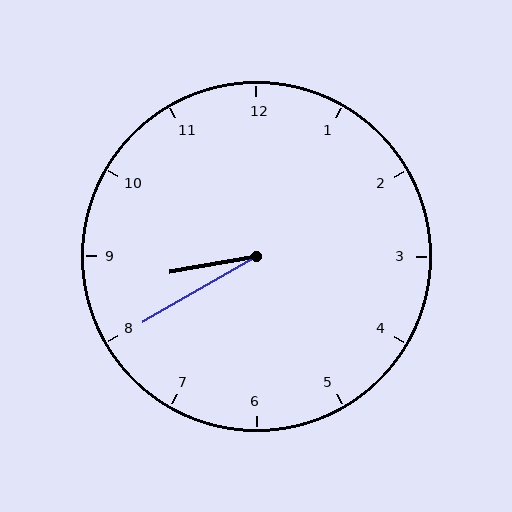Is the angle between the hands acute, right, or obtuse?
It is acute.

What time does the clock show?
8:40.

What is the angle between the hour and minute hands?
Approximately 20 degrees.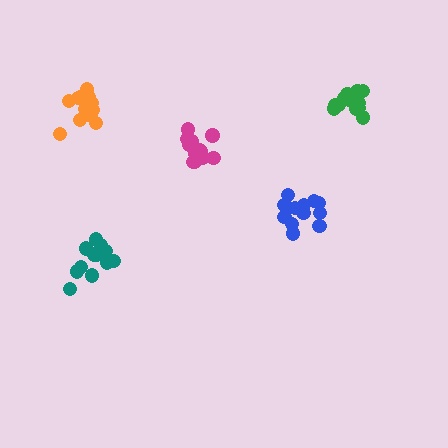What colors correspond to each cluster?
The clusters are colored: teal, blue, green, orange, magenta.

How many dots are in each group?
Group 1: 14 dots, Group 2: 12 dots, Group 3: 12 dots, Group 4: 12 dots, Group 5: 12 dots (62 total).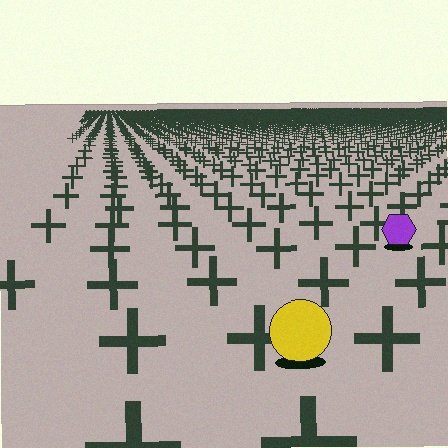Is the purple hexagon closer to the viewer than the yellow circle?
No. The yellow circle is closer — you can tell from the texture gradient: the ground texture is coarser near it.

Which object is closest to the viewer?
The yellow circle is closest. The texture marks near it are larger and more spread out.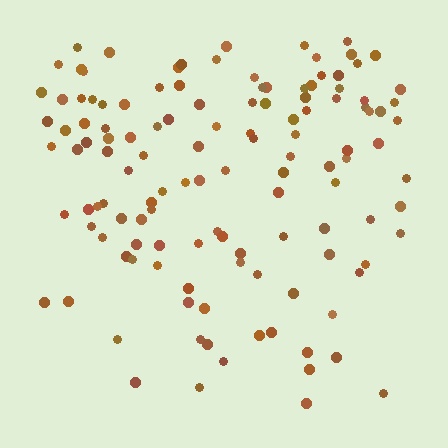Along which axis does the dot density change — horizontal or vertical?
Vertical.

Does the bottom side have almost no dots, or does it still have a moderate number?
Still a moderate number, just noticeably fewer than the top.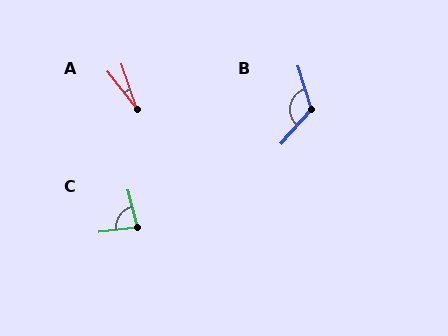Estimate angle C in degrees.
Approximately 82 degrees.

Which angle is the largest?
B, at approximately 122 degrees.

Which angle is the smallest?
A, at approximately 19 degrees.